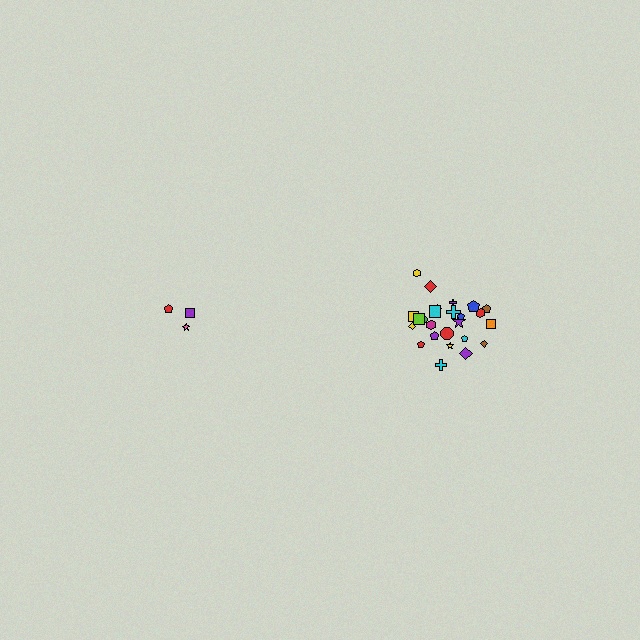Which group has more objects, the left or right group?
The right group.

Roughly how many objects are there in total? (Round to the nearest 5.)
Roughly 30 objects in total.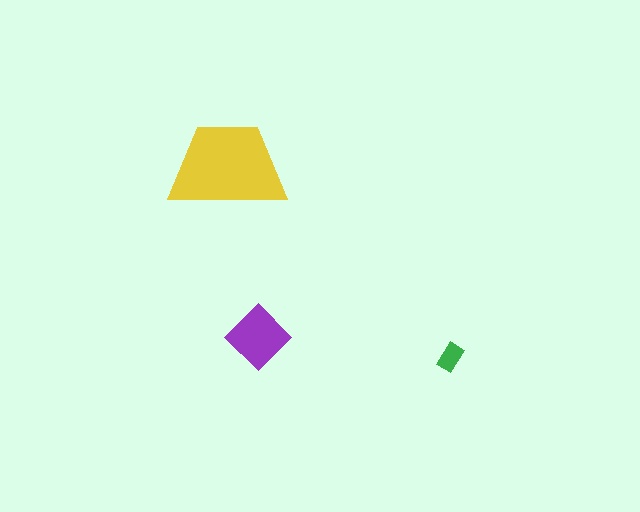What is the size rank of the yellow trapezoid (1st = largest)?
1st.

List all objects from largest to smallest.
The yellow trapezoid, the purple diamond, the green rectangle.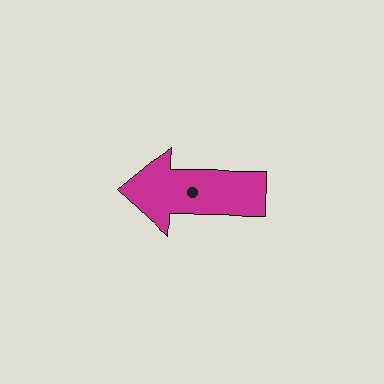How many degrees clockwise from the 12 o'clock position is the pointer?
Approximately 271 degrees.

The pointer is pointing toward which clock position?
Roughly 9 o'clock.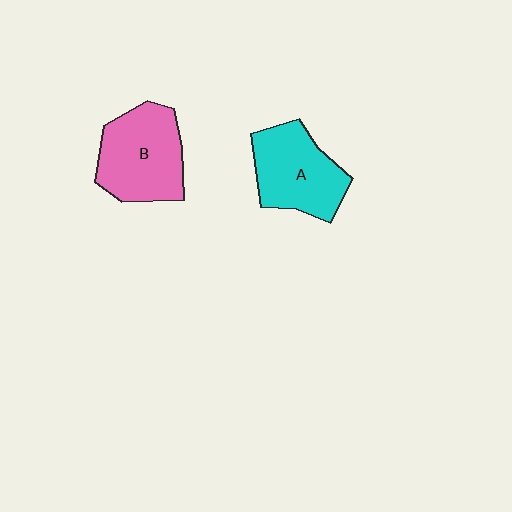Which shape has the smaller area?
Shape A (cyan).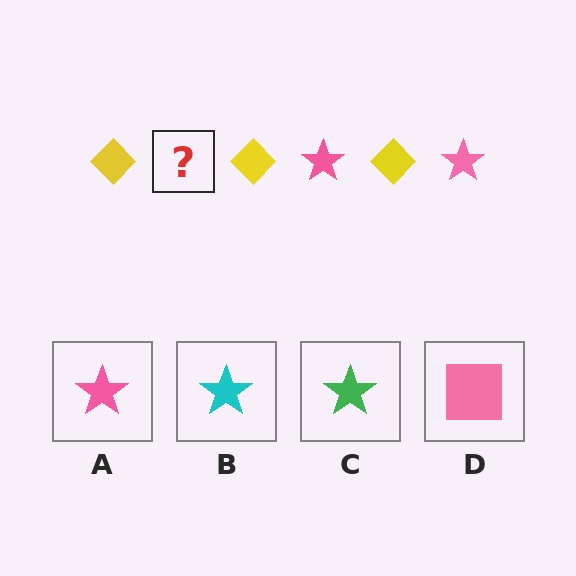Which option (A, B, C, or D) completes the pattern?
A.